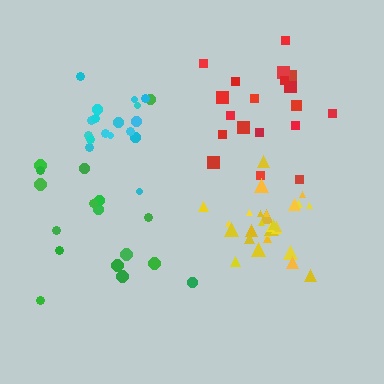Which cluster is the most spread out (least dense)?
Green.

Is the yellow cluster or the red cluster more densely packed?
Yellow.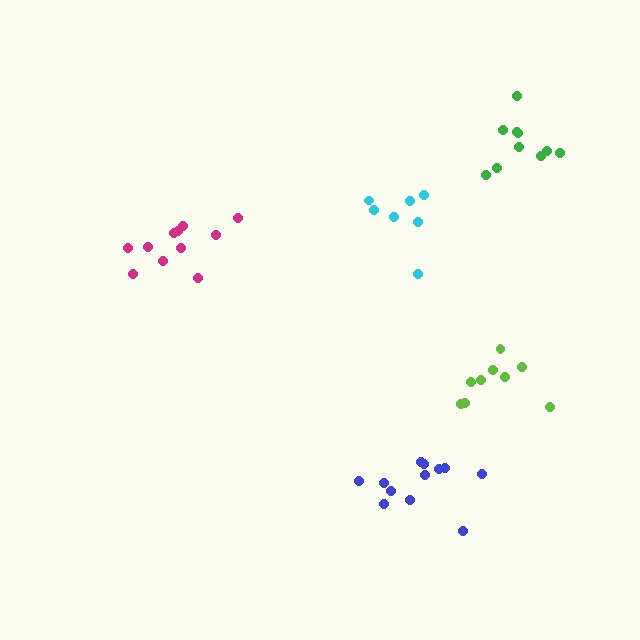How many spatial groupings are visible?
There are 5 spatial groupings.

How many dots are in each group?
Group 1: 12 dots, Group 2: 7 dots, Group 3: 11 dots, Group 4: 9 dots, Group 5: 10 dots (49 total).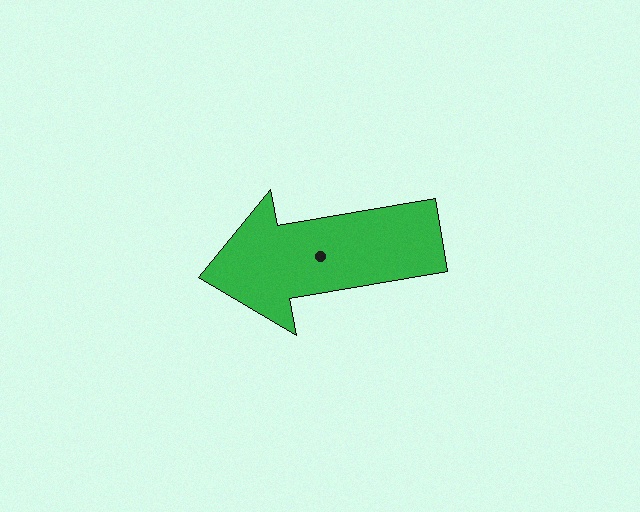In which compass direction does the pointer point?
West.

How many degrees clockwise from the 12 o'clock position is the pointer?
Approximately 260 degrees.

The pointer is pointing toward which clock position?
Roughly 9 o'clock.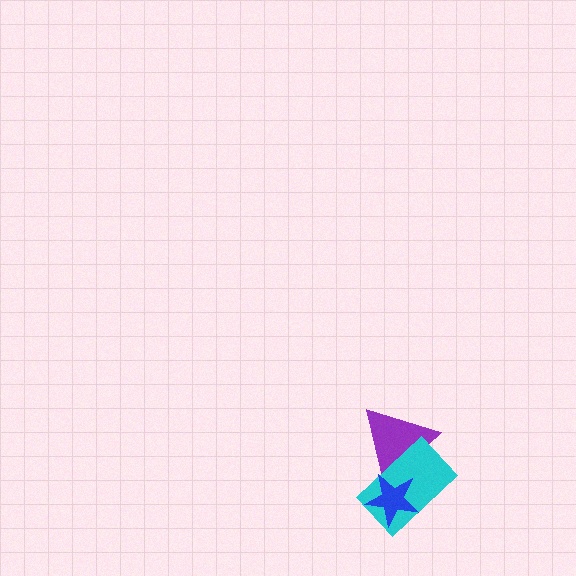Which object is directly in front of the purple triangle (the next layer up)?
The cyan rectangle is directly in front of the purple triangle.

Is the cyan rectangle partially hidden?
Yes, it is partially covered by another shape.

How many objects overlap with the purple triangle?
2 objects overlap with the purple triangle.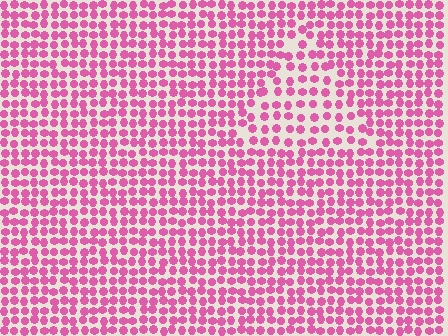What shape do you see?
I see a triangle.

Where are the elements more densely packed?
The elements are more densely packed outside the triangle boundary.